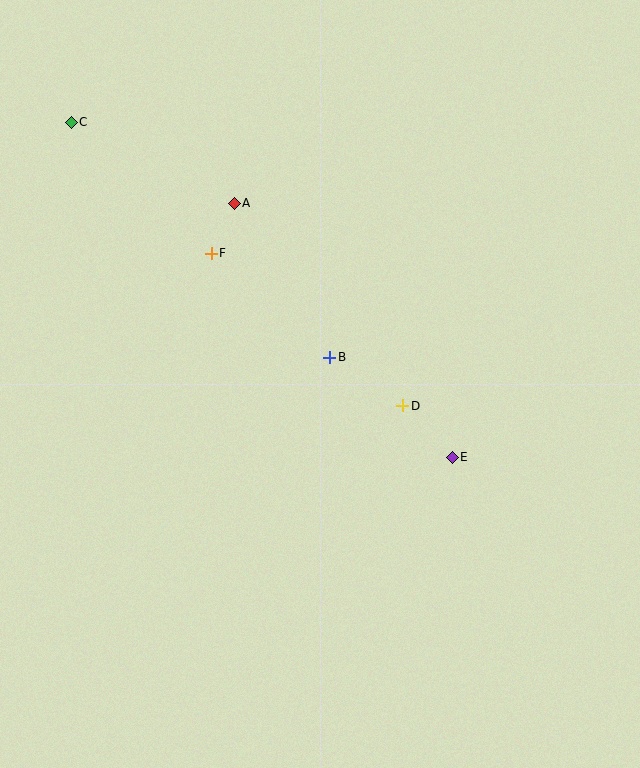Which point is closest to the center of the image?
Point B at (330, 357) is closest to the center.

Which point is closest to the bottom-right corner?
Point E is closest to the bottom-right corner.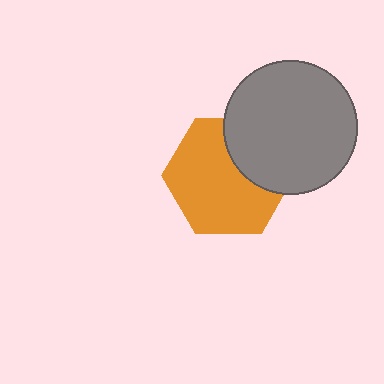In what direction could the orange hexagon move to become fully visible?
The orange hexagon could move toward the lower-left. That would shift it out from behind the gray circle entirely.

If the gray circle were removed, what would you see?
You would see the complete orange hexagon.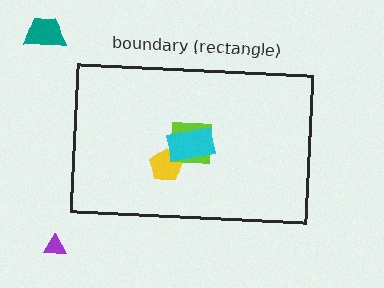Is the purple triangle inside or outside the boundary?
Outside.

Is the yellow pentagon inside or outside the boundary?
Inside.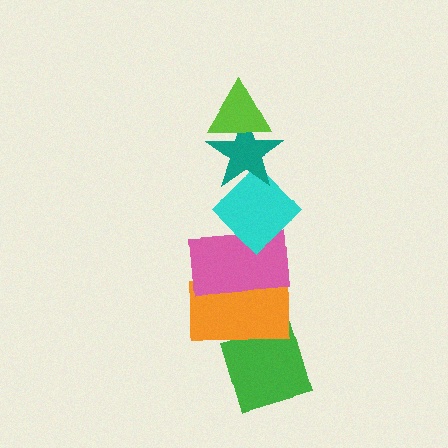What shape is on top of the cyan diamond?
The teal star is on top of the cyan diamond.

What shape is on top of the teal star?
The lime triangle is on top of the teal star.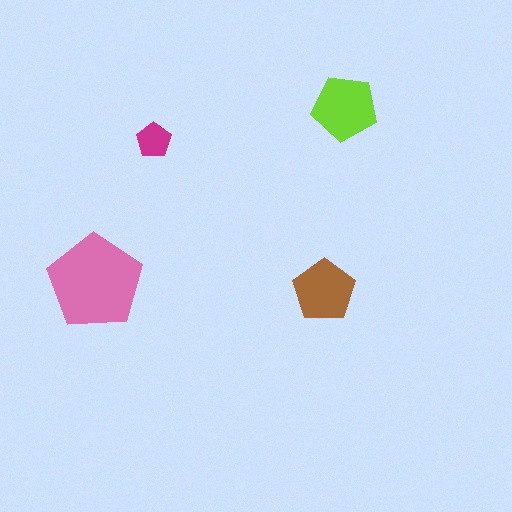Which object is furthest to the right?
The lime pentagon is rightmost.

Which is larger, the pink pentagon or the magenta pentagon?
The pink one.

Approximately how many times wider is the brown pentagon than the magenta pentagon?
About 2 times wider.